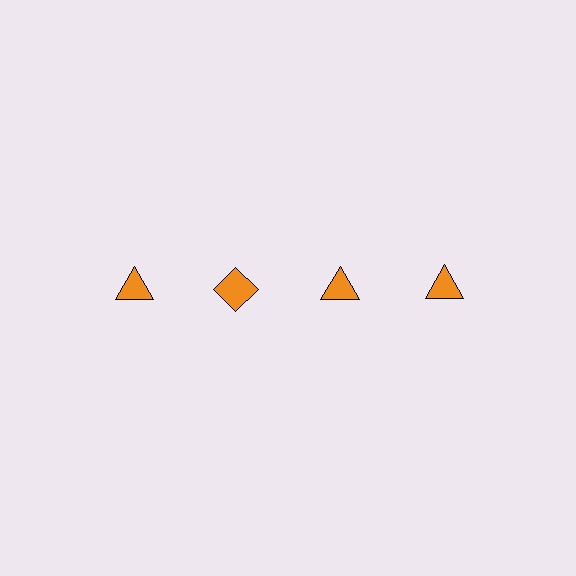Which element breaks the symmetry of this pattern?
The orange diamond in the top row, second from left column breaks the symmetry. All other shapes are orange triangles.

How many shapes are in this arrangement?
There are 4 shapes arranged in a grid pattern.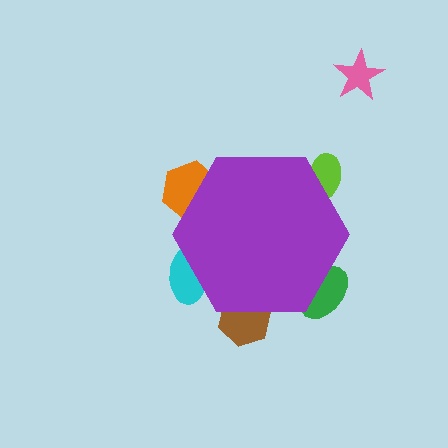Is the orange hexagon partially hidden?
Yes, the orange hexagon is partially hidden behind the purple hexagon.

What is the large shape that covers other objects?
A purple hexagon.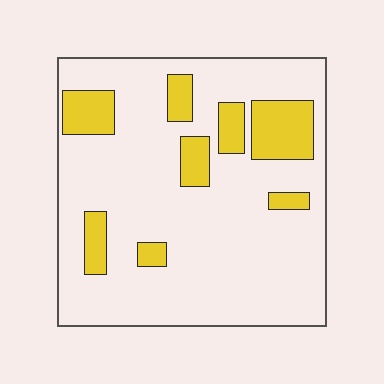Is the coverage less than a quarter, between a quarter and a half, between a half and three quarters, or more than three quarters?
Less than a quarter.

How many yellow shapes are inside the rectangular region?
8.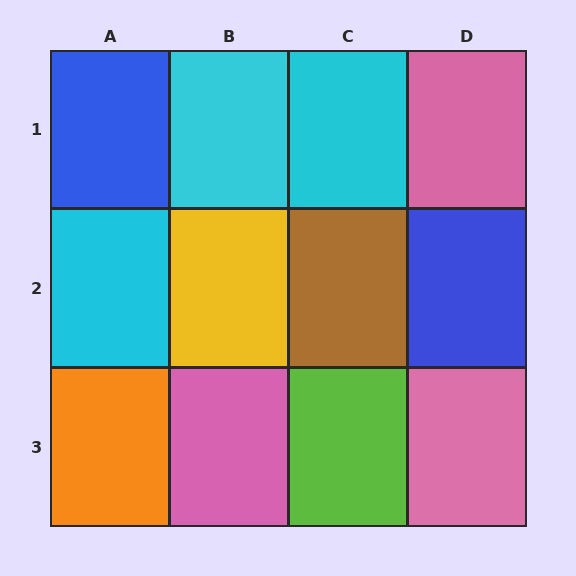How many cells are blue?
2 cells are blue.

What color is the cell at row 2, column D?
Blue.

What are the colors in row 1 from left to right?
Blue, cyan, cyan, pink.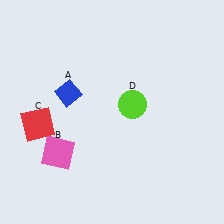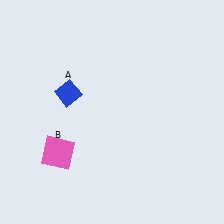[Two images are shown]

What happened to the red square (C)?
The red square (C) was removed in Image 2. It was in the bottom-left area of Image 1.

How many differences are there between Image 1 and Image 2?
There are 2 differences between the two images.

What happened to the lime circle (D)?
The lime circle (D) was removed in Image 2. It was in the top-right area of Image 1.